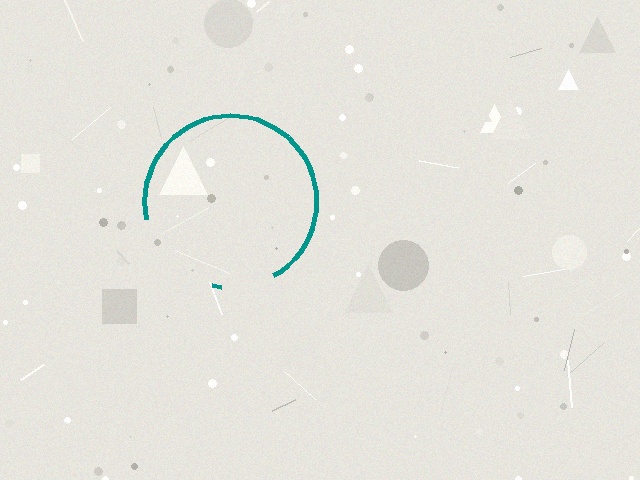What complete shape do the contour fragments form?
The contour fragments form a circle.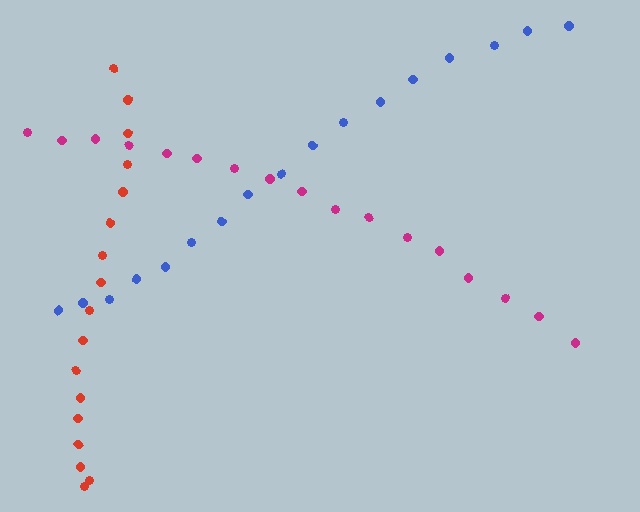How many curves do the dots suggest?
There are 3 distinct paths.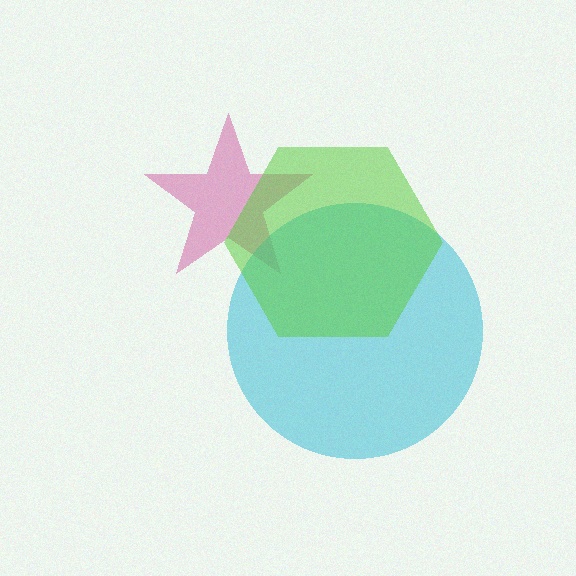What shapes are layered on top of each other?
The layered shapes are: a magenta star, a cyan circle, a lime hexagon.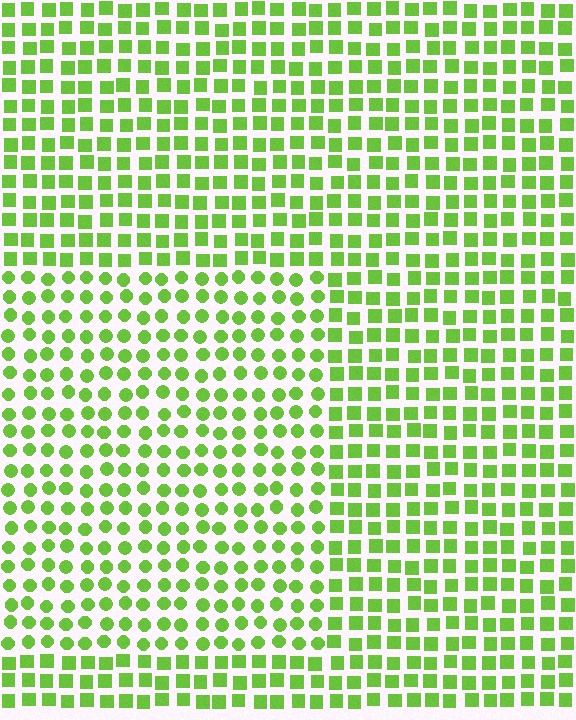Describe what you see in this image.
The image is filled with small lime elements arranged in a uniform grid. A rectangle-shaped region contains circles, while the surrounding area contains squares. The boundary is defined purely by the change in element shape.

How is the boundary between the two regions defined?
The boundary is defined by a change in element shape: circles inside vs. squares outside. All elements share the same color and spacing.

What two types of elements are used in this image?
The image uses circles inside the rectangle region and squares outside it.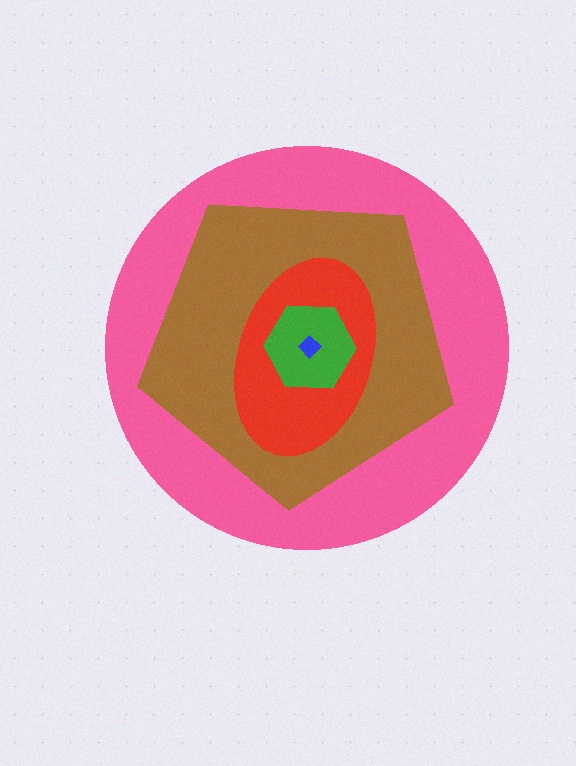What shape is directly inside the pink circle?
The brown pentagon.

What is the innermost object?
The blue diamond.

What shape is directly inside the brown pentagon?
The red ellipse.